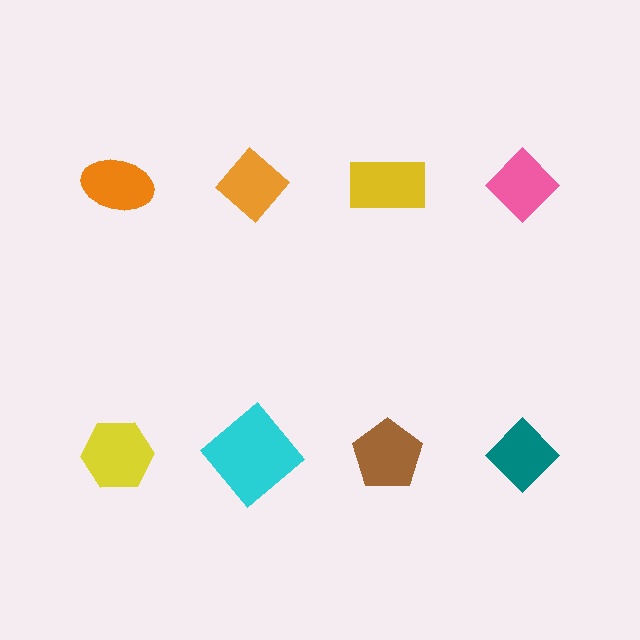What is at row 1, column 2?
An orange diamond.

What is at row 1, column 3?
A yellow rectangle.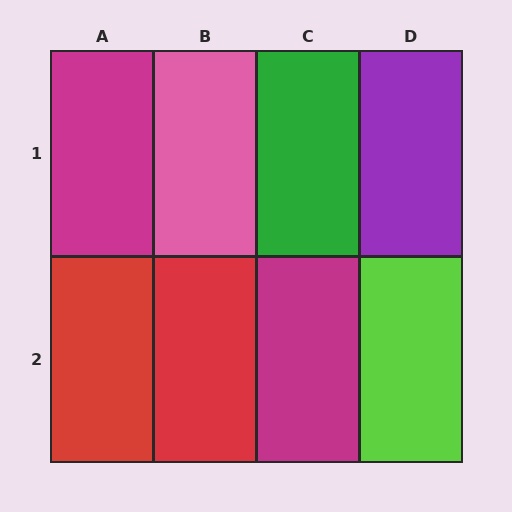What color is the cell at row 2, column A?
Red.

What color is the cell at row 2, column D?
Lime.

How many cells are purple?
1 cell is purple.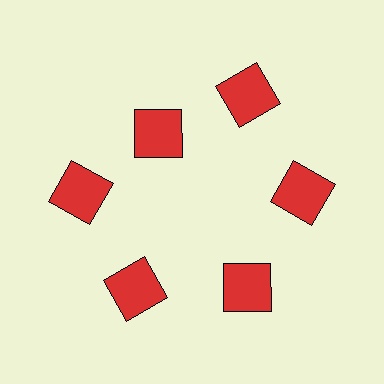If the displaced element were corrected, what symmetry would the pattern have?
It would have 6-fold rotational symmetry — the pattern would map onto itself every 60 degrees.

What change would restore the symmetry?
The symmetry would be restored by moving it outward, back onto the ring so that all 6 squares sit at equal angles and equal distance from the center.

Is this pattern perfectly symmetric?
No. The 6 red squares are arranged in a ring, but one element near the 11 o'clock position is pulled inward toward the center, breaking the 6-fold rotational symmetry.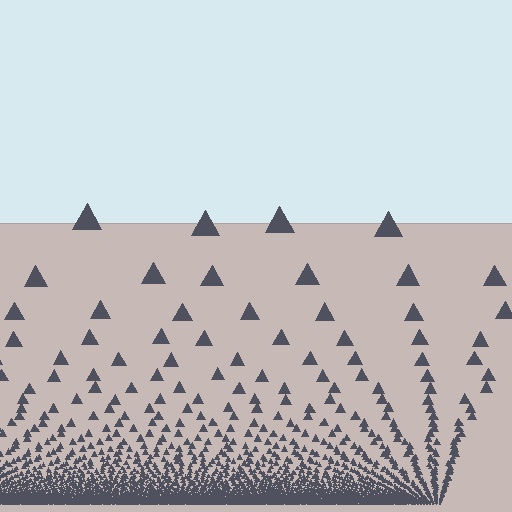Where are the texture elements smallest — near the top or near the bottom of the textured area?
Near the bottom.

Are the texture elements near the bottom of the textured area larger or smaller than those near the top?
Smaller. The gradient is inverted — elements near the bottom are smaller and denser.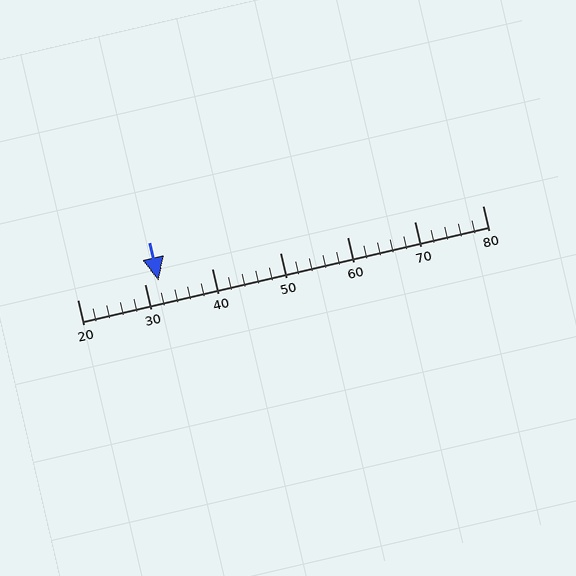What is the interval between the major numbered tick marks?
The major tick marks are spaced 10 units apart.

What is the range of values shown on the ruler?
The ruler shows values from 20 to 80.